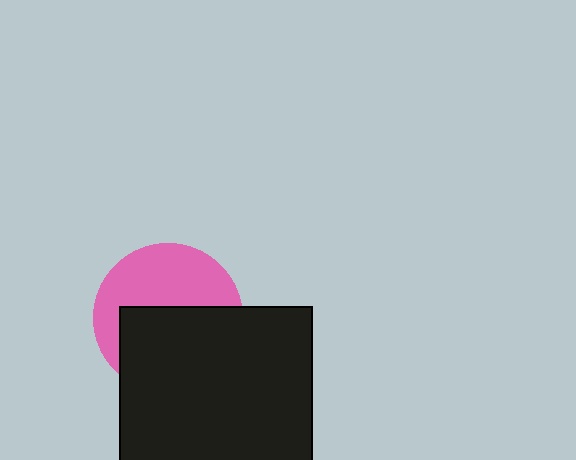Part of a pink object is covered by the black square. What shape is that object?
It is a circle.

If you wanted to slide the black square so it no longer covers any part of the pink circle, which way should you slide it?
Slide it down — that is the most direct way to separate the two shapes.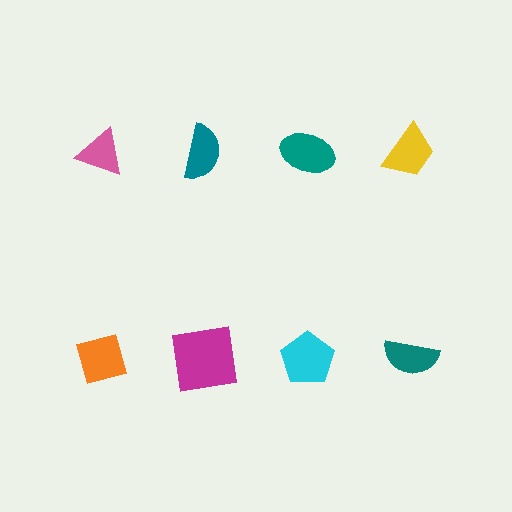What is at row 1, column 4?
A yellow trapezoid.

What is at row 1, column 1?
A pink triangle.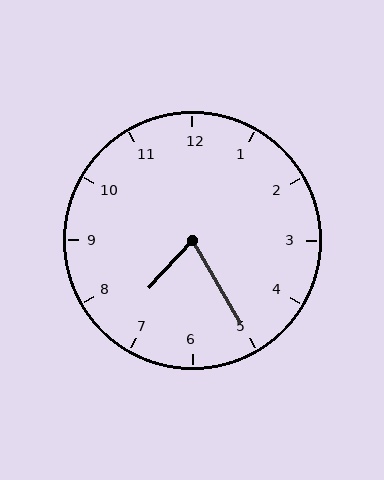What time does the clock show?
7:25.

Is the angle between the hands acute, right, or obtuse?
It is acute.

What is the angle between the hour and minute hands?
Approximately 72 degrees.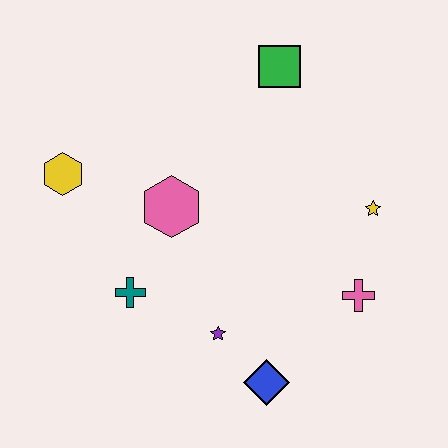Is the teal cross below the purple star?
No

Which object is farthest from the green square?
The blue diamond is farthest from the green square.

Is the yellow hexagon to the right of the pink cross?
No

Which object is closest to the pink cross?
The yellow star is closest to the pink cross.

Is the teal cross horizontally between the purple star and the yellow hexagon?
Yes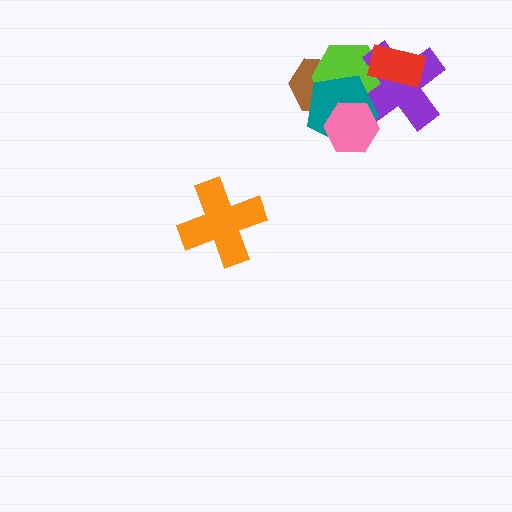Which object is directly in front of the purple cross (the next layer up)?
The teal pentagon is directly in front of the purple cross.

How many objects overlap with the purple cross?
4 objects overlap with the purple cross.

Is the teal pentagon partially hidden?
Yes, it is partially covered by another shape.